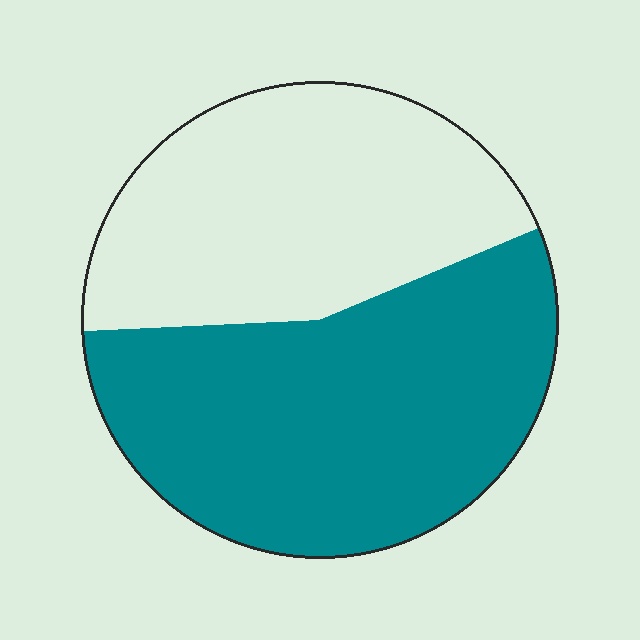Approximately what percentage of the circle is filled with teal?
Approximately 55%.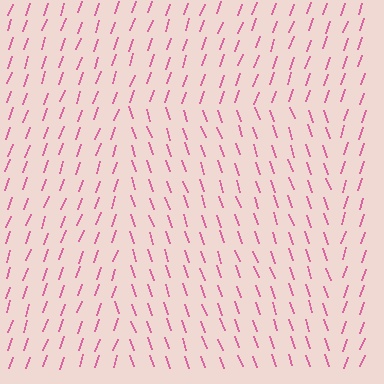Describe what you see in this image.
The image is filled with small pink line segments. A rectangle region in the image has lines oriented differently from the surrounding lines, creating a visible texture boundary.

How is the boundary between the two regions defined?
The boundary is defined purely by a change in line orientation (approximately 38 degrees difference). All lines are the same color and thickness.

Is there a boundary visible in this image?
Yes, there is a texture boundary formed by a change in line orientation.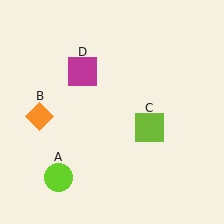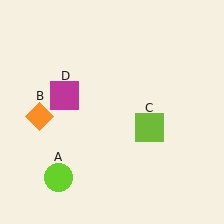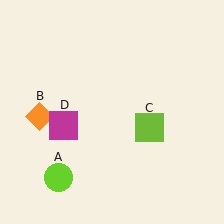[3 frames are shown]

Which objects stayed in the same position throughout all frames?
Lime circle (object A) and orange diamond (object B) and lime square (object C) remained stationary.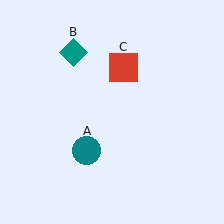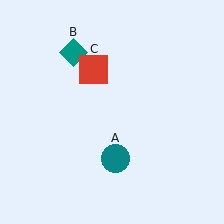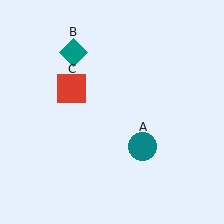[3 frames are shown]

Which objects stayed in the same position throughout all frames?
Teal diamond (object B) remained stationary.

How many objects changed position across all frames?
2 objects changed position: teal circle (object A), red square (object C).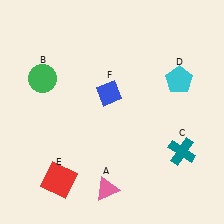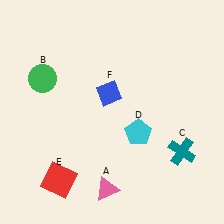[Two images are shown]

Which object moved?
The cyan pentagon (D) moved down.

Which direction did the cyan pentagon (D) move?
The cyan pentagon (D) moved down.